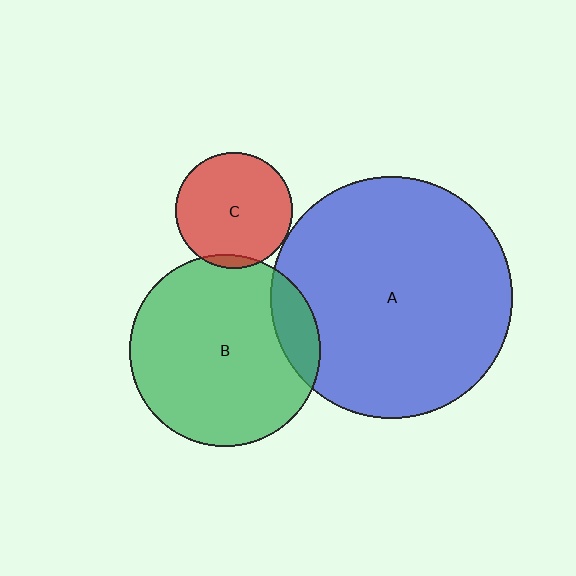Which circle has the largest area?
Circle A (blue).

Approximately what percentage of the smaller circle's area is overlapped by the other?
Approximately 15%.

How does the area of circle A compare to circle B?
Approximately 1.6 times.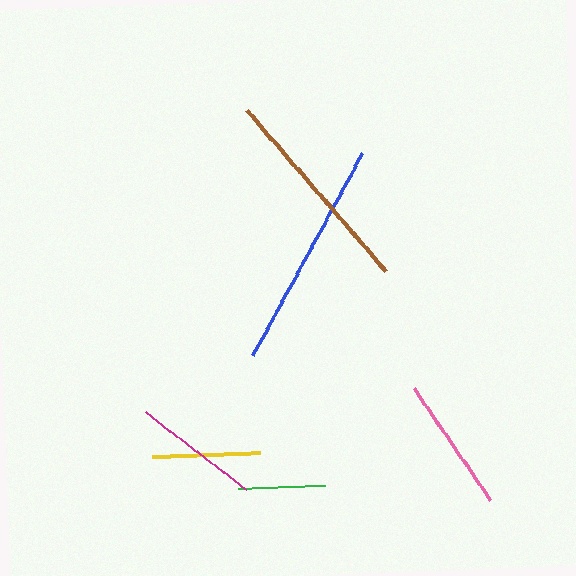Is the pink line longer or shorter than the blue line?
The blue line is longer than the pink line.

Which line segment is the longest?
The blue line is the longest at approximately 230 pixels.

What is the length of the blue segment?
The blue segment is approximately 230 pixels long.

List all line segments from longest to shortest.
From longest to shortest: blue, brown, pink, magenta, yellow, green.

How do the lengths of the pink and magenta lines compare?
The pink and magenta lines are approximately the same length.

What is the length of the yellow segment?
The yellow segment is approximately 109 pixels long.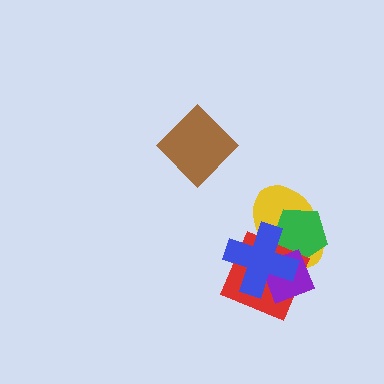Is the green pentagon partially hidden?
Yes, it is partially covered by another shape.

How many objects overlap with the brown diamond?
0 objects overlap with the brown diamond.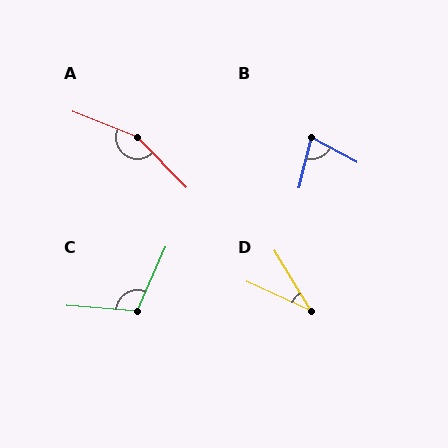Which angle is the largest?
A, at approximately 155 degrees.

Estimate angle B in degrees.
Approximately 76 degrees.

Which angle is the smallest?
D, at approximately 34 degrees.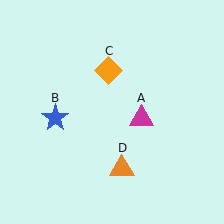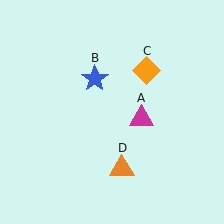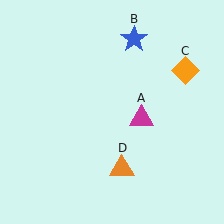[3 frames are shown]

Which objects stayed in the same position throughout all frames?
Magenta triangle (object A) and orange triangle (object D) remained stationary.